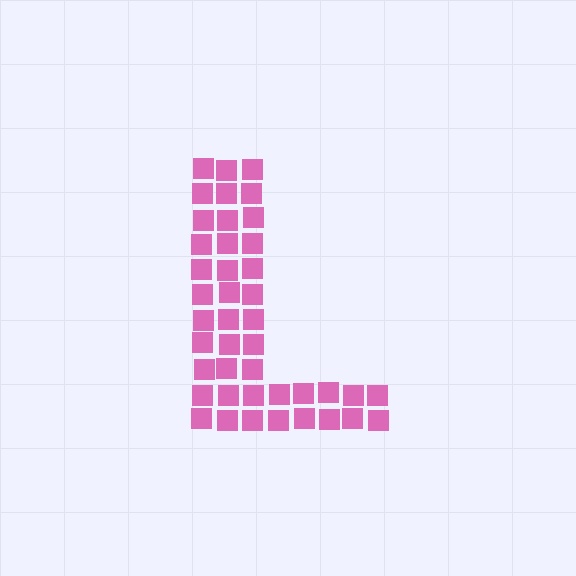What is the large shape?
The large shape is the letter L.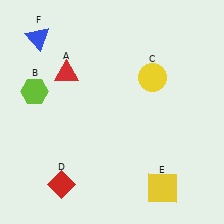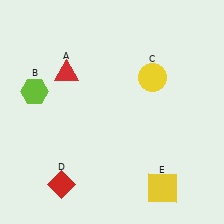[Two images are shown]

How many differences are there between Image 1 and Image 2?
There is 1 difference between the two images.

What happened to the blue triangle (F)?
The blue triangle (F) was removed in Image 2. It was in the top-left area of Image 1.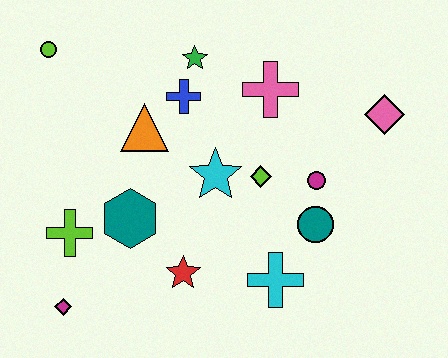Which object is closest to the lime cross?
The teal hexagon is closest to the lime cross.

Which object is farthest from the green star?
The magenta diamond is farthest from the green star.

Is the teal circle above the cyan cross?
Yes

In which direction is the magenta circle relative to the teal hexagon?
The magenta circle is to the right of the teal hexagon.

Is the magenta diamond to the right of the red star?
No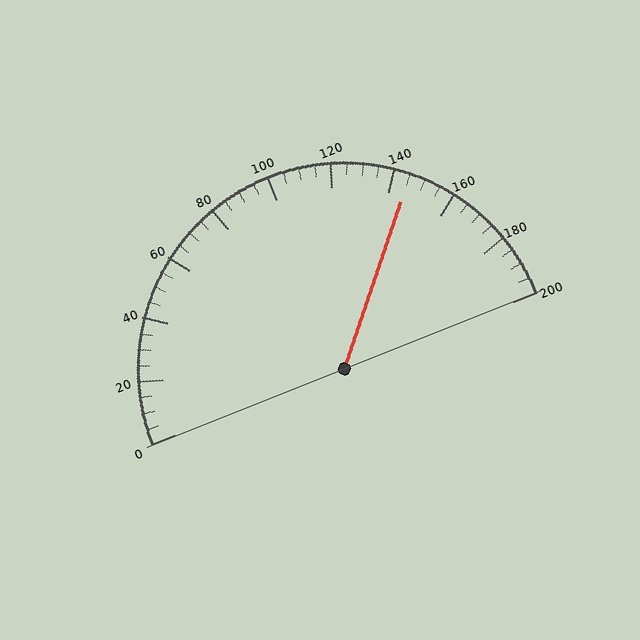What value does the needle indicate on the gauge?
The needle indicates approximately 145.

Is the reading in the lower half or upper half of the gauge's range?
The reading is in the upper half of the range (0 to 200).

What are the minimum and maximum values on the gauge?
The gauge ranges from 0 to 200.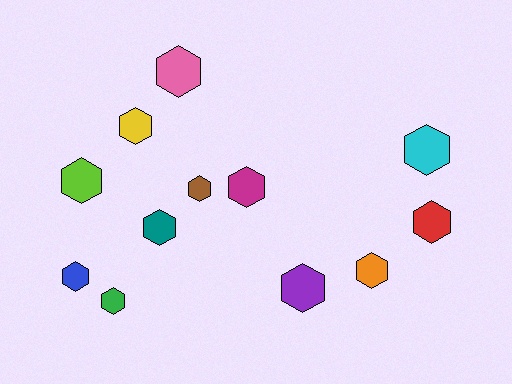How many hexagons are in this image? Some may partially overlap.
There are 12 hexagons.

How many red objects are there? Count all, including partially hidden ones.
There is 1 red object.